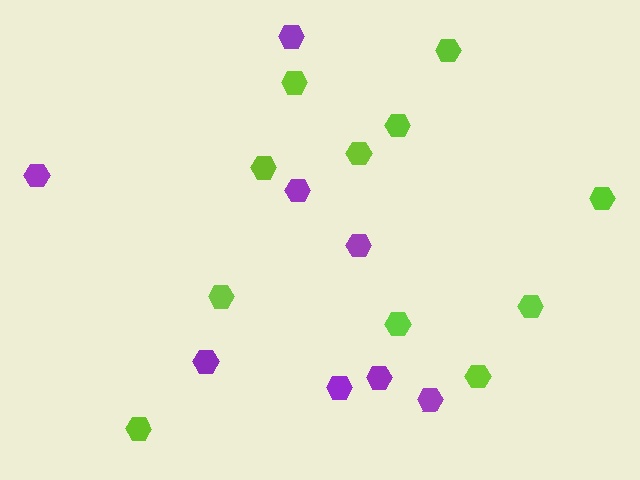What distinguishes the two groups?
There are 2 groups: one group of purple hexagons (8) and one group of lime hexagons (11).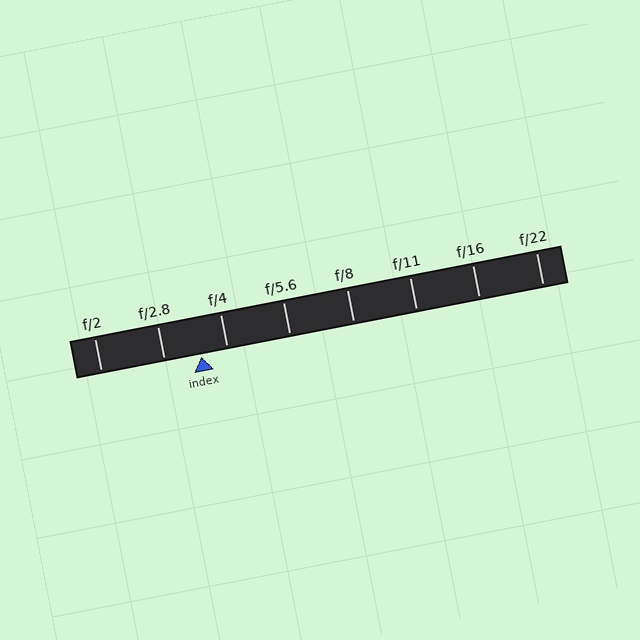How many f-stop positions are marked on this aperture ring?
There are 8 f-stop positions marked.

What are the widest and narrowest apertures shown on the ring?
The widest aperture shown is f/2 and the narrowest is f/22.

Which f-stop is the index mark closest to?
The index mark is closest to f/4.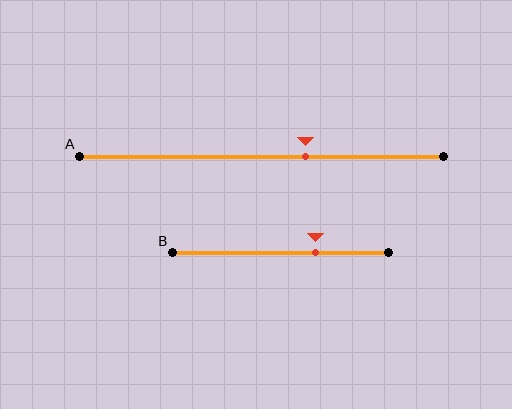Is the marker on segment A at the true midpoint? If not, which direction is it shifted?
No, the marker on segment A is shifted to the right by about 12% of the segment length.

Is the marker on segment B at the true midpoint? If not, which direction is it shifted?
No, the marker on segment B is shifted to the right by about 16% of the segment length.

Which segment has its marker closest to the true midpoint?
Segment A has its marker closest to the true midpoint.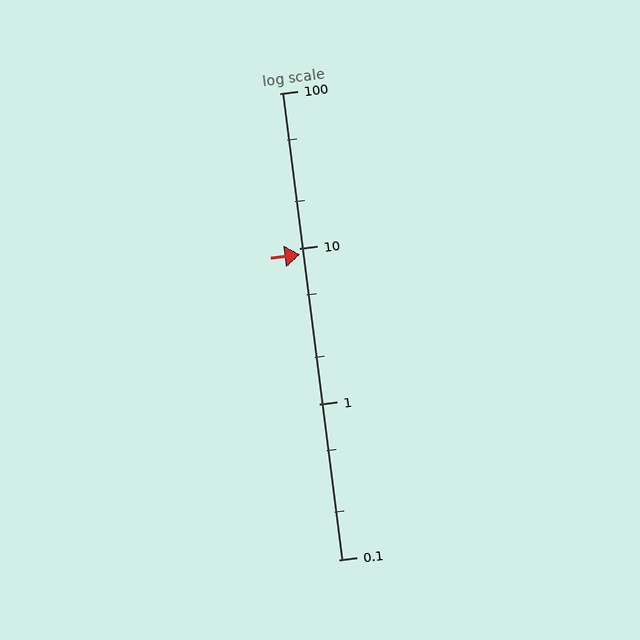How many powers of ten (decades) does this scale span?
The scale spans 3 decades, from 0.1 to 100.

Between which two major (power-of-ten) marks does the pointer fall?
The pointer is between 1 and 10.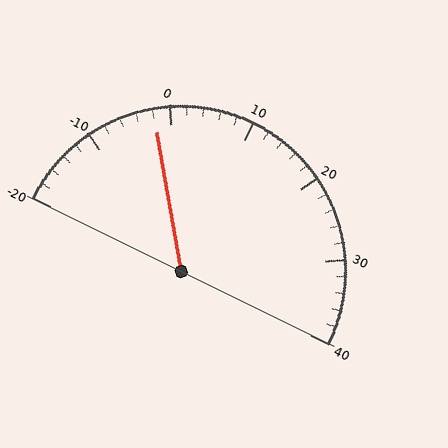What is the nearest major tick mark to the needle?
The nearest major tick mark is 0.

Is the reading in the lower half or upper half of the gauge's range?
The reading is in the lower half of the range (-20 to 40).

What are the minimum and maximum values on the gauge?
The gauge ranges from -20 to 40.